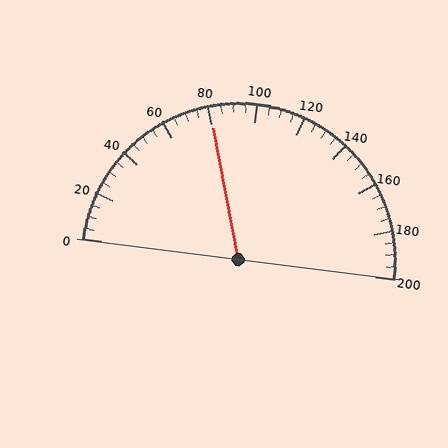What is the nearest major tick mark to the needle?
The nearest major tick mark is 80.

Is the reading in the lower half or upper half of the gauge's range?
The reading is in the lower half of the range (0 to 200).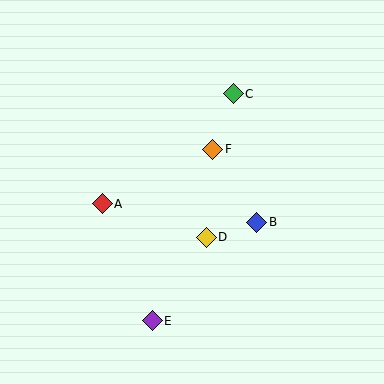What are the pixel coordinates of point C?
Point C is at (233, 94).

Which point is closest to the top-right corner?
Point C is closest to the top-right corner.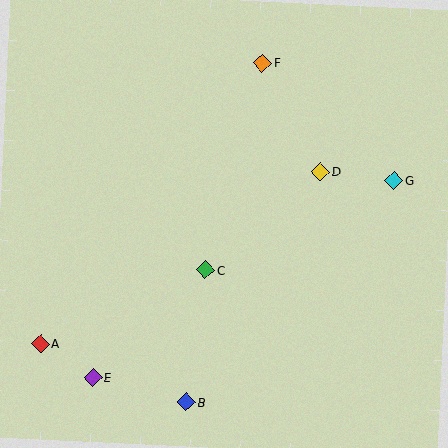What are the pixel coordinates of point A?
Point A is at (40, 344).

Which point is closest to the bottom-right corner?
Point B is closest to the bottom-right corner.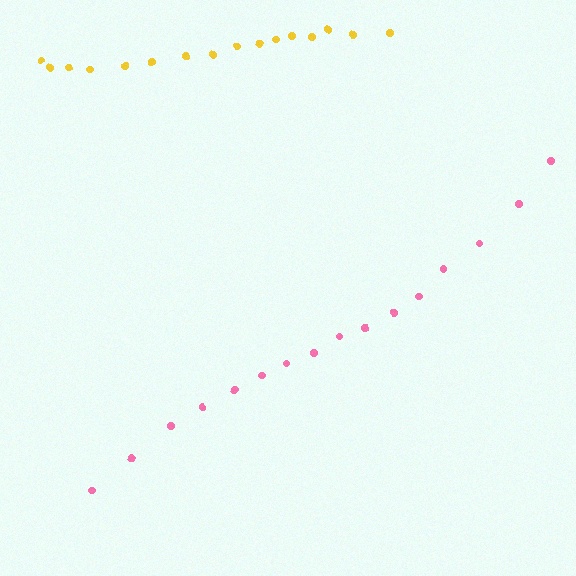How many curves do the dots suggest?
There are 2 distinct paths.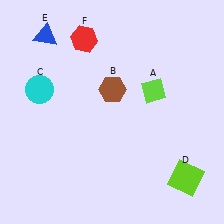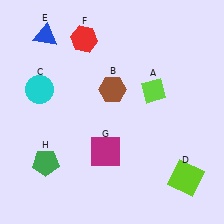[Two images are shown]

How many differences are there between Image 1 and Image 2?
There are 2 differences between the two images.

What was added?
A magenta square (G), a green pentagon (H) were added in Image 2.